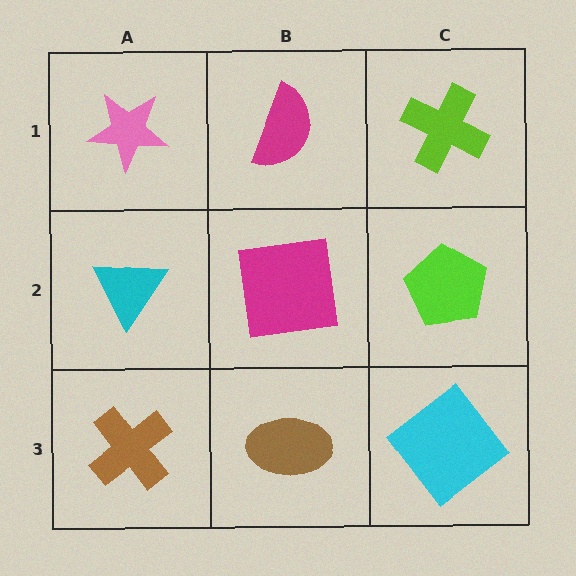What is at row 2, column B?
A magenta square.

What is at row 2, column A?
A cyan triangle.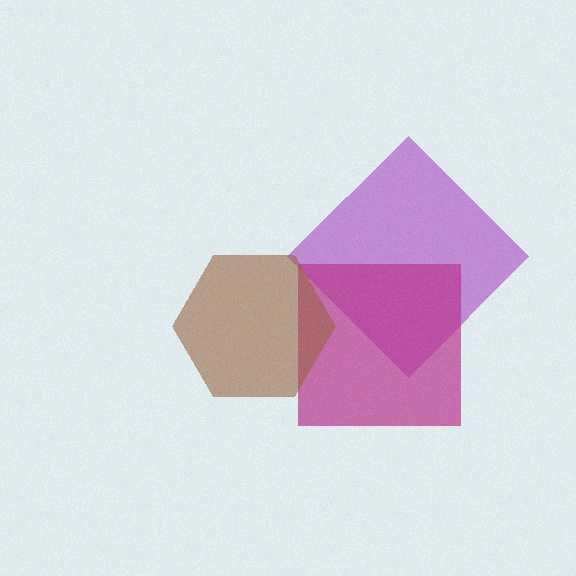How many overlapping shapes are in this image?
There are 3 overlapping shapes in the image.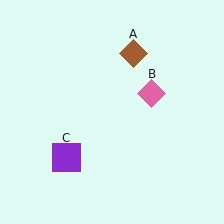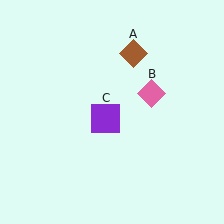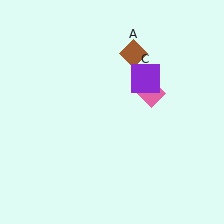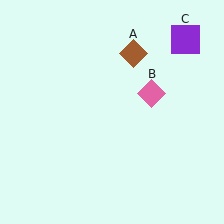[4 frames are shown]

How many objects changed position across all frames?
1 object changed position: purple square (object C).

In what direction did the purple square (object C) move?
The purple square (object C) moved up and to the right.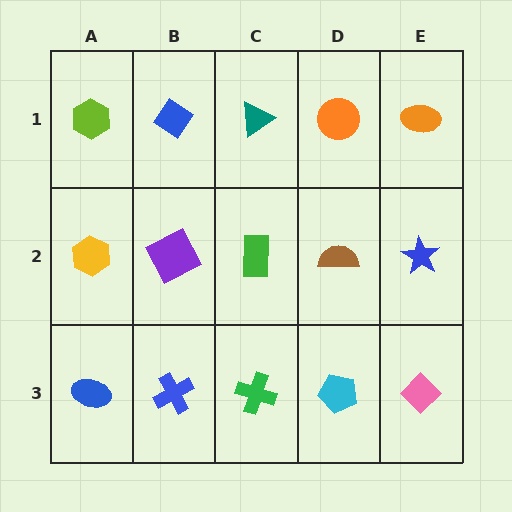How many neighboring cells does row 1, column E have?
2.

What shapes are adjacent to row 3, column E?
A blue star (row 2, column E), a cyan pentagon (row 3, column D).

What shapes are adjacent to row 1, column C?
A green rectangle (row 2, column C), a blue diamond (row 1, column B), an orange circle (row 1, column D).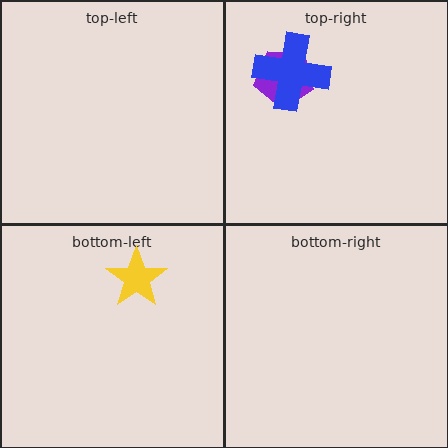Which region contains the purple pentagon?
The top-right region.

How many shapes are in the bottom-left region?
1.